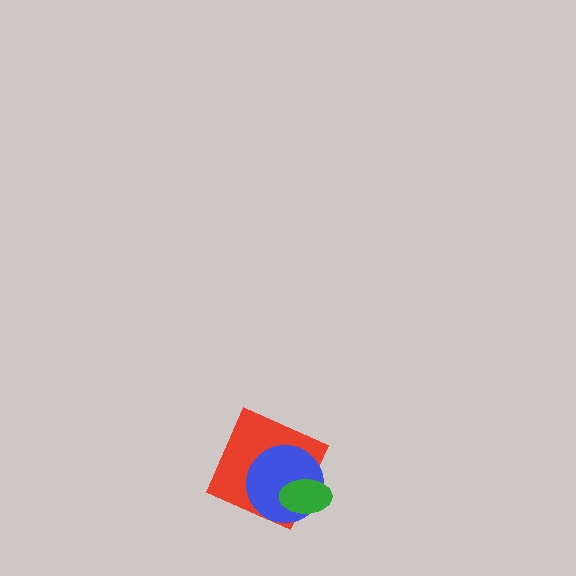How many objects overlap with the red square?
2 objects overlap with the red square.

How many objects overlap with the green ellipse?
2 objects overlap with the green ellipse.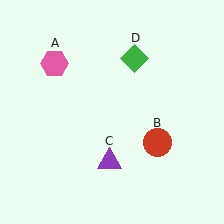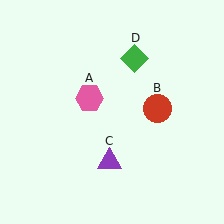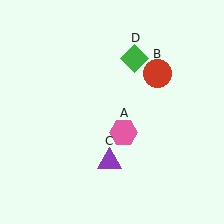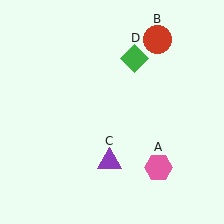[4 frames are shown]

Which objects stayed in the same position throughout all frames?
Purple triangle (object C) and green diamond (object D) remained stationary.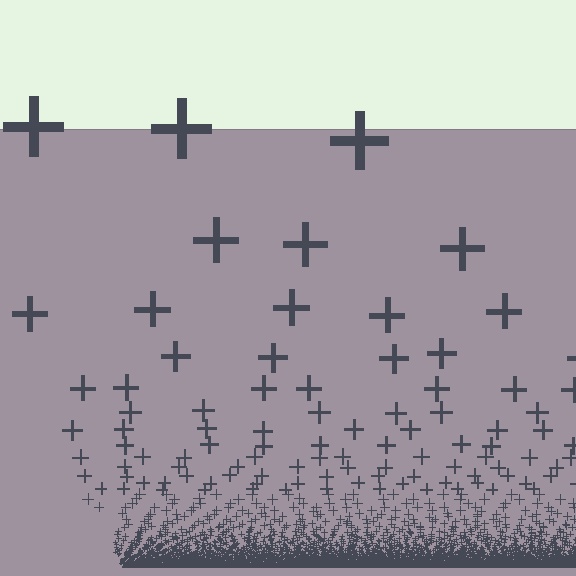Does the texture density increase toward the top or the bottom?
Density increases toward the bottom.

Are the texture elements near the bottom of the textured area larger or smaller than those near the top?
Smaller. The gradient is inverted — elements near the bottom are smaller and denser.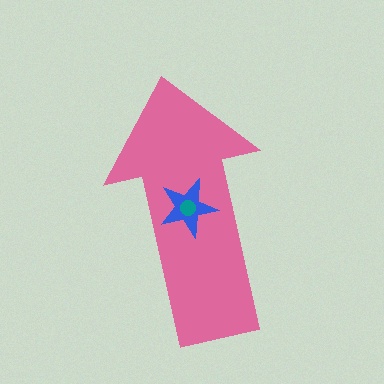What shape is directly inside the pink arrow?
The blue star.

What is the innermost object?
The teal circle.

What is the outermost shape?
The pink arrow.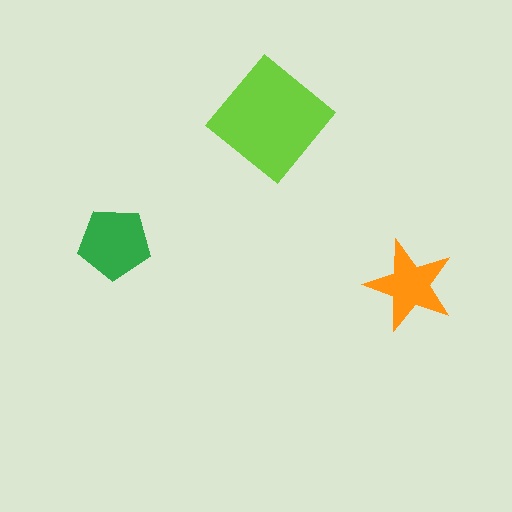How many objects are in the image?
There are 3 objects in the image.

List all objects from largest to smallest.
The lime diamond, the green pentagon, the orange star.